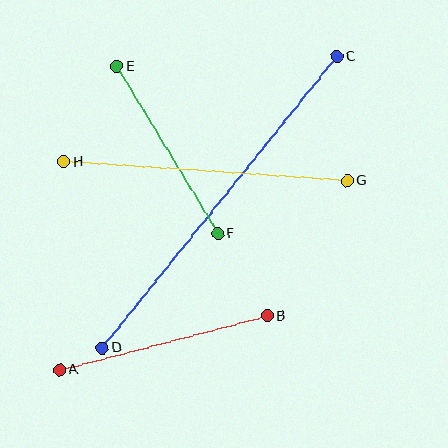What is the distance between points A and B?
The distance is approximately 215 pixels.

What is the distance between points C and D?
The distance is approximately 374 pixels.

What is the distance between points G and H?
The distance is approximately 284 pixels.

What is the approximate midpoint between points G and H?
The midpoint is at approximately (206, 171) pixels.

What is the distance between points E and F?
The distance is approximately 195 pixels.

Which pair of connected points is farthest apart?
Points C and D are farthest apart.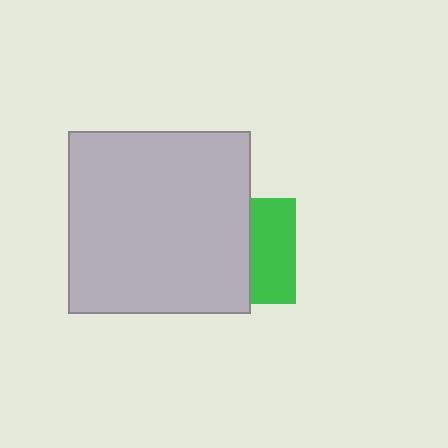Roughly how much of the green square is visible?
A small part of it is visible (roughly 42%).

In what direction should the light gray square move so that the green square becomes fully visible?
The light gray square should move left. That is the shortest direction to clear the overlap and leave the green square fully visible.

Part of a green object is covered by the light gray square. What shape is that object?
It is a square.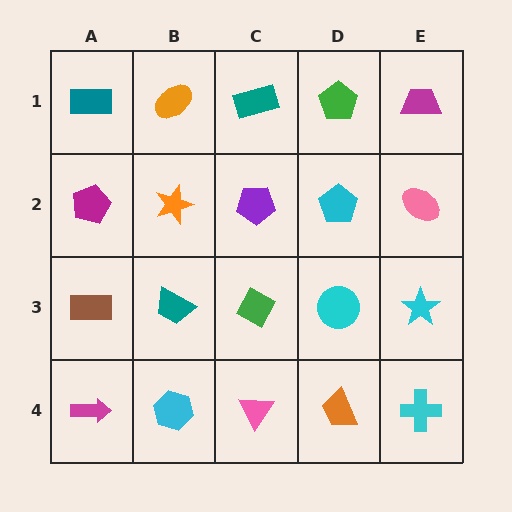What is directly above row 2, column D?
A green pentagon.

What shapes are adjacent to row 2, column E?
A magenta trapezoid (row 1, column E), a cyan star (row 3, column E), a cyan pentagon (row 2, column D).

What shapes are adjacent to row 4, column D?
A cyan circle (row 3, column D), a pink triangle (row 4, column C), a cyan cross (row 4, column E).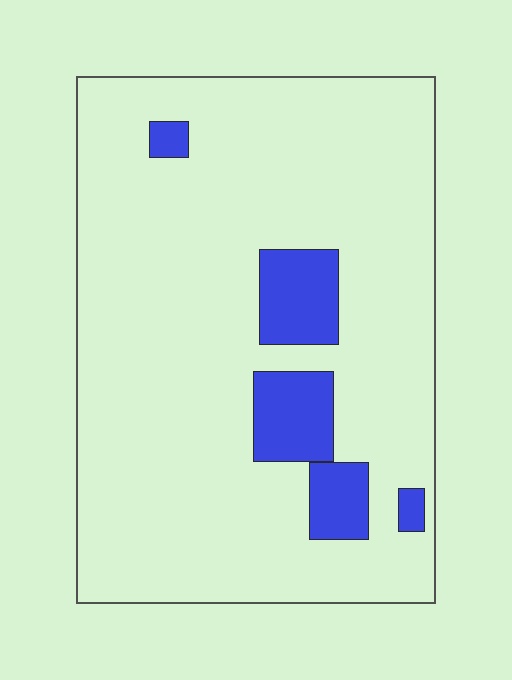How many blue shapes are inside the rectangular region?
5.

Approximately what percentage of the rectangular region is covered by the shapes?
Approximately 10%.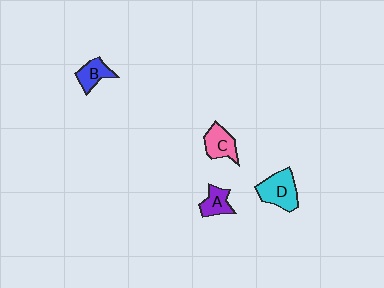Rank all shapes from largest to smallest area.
From largest to smallest: D (cyan), C (pink), B (blue), A (purple).